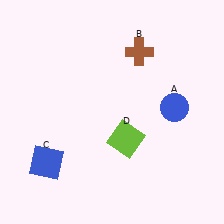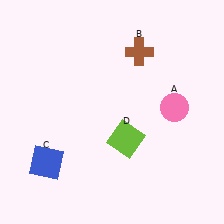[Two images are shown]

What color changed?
The circle (A) changed from blue in Image 1 to pink in Image 2.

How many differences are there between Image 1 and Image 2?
There is 1 difference between the two images.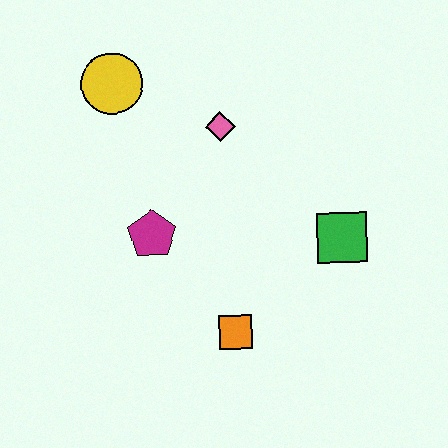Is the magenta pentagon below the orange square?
No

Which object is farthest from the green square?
The yellow circle is farthest from the green square.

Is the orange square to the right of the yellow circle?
Yes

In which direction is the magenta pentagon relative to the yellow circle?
The magenta pentagon is below the yellow circle.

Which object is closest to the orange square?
The magenta pentagon is closest to the orange square.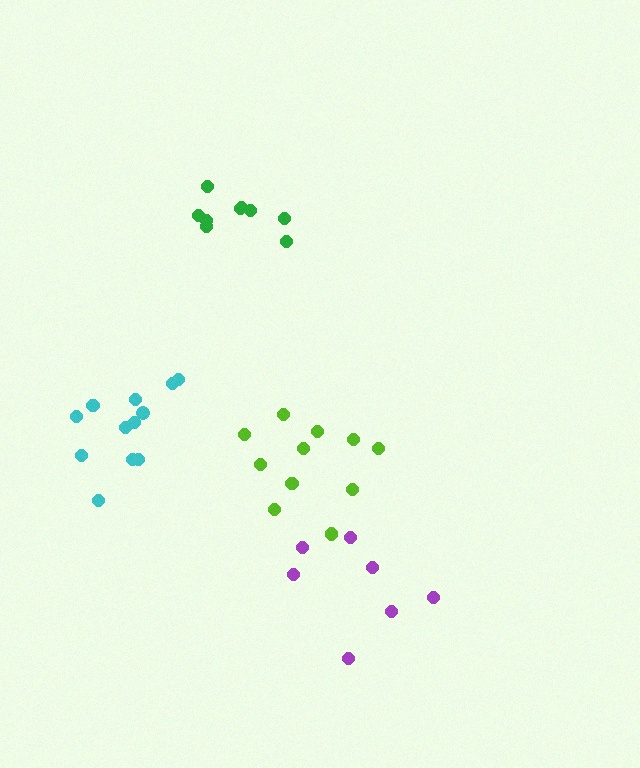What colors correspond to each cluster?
The clusters are colored: cyan, green, lime, purple.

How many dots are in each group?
Group 1: 12 dots, Group 2: 9 dots, Group 3: 11 dots, Group 4: 7 dots (39 total).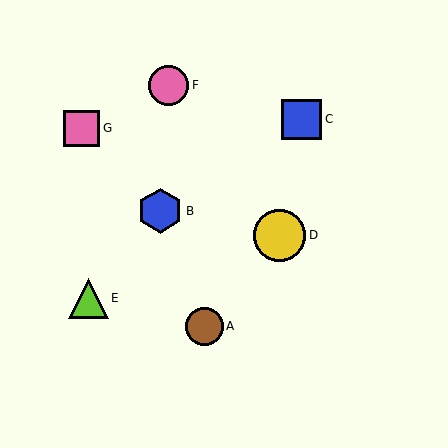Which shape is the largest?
The yellow circle (labeled D) is the largest.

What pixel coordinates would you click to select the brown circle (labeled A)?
Click at (204, 326) to select the brown circle A.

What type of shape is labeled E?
Shape E is a lime triangle.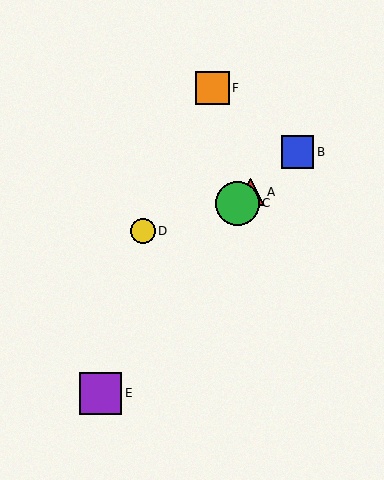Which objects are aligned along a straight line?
Objects A, B, C are aligned along a straight line.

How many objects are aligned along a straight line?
3 objects (A, B, C) are aligned along a straight line.